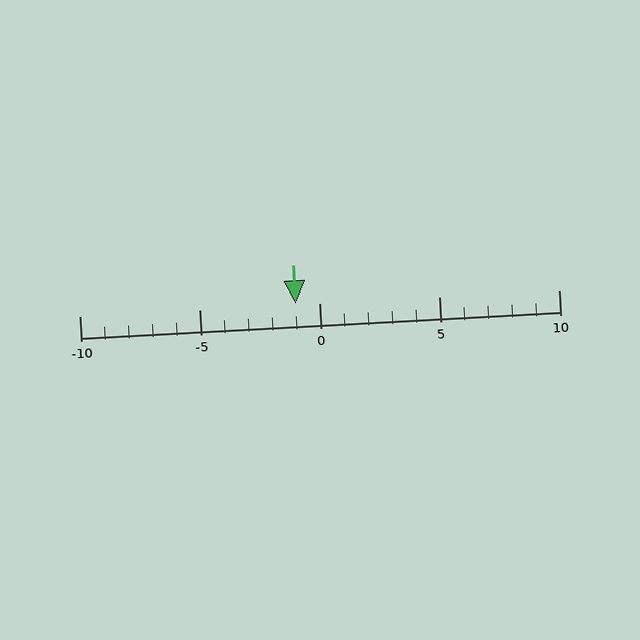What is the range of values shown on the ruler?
The ruler shows values from -10 to 10.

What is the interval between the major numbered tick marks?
The major tick marks are spaced 5 units apart.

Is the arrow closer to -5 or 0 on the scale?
The arrow is closer to 0.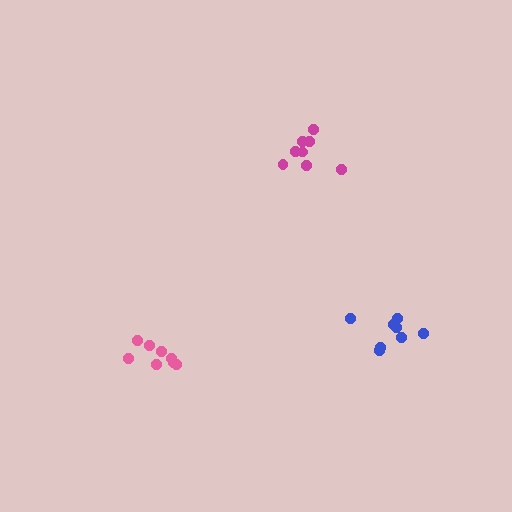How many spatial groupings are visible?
There are 3 spatial groupings.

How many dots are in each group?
Group 1: 8 dots, Group 2: 8 dots, Group 3: 8 dots (24 total).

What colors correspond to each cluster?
The clusters are colored: blue, pink, magenta.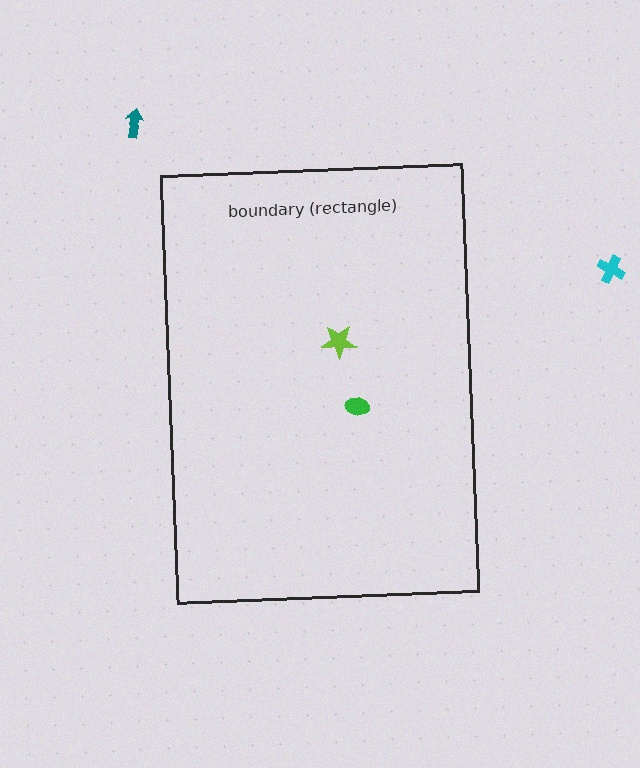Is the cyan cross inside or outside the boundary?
Outside.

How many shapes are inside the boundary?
2 inside, 2 outside.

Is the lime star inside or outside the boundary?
Inside.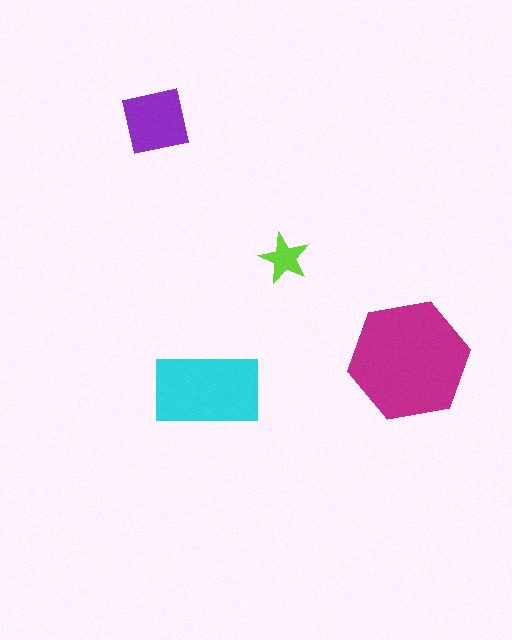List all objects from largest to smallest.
The magenta hexagon, the cyan rectangle, the purple square, the lime star.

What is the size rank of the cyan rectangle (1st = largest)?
2nd.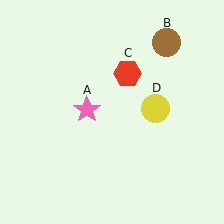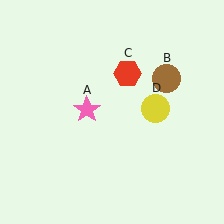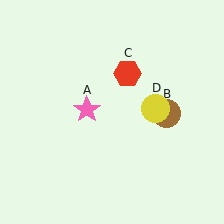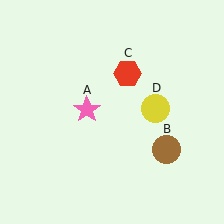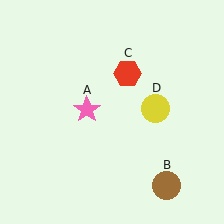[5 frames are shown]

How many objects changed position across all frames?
1 object changed position: brown circle (object B).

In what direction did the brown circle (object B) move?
The brown circle (object B) moved down.